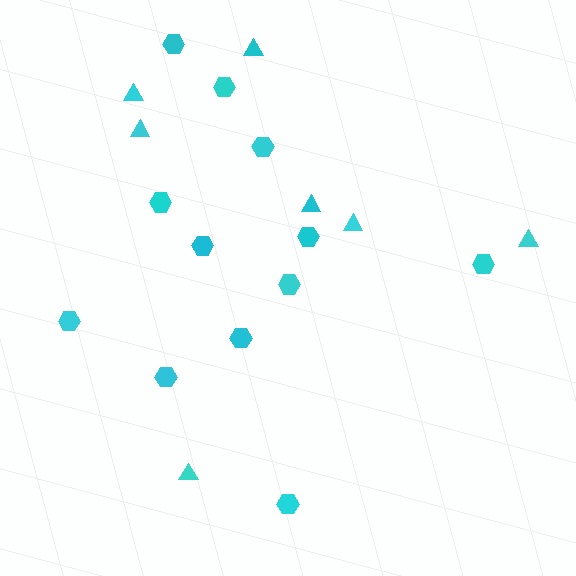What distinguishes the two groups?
There are 2 groups: one group of triangles (7) and one group of hexagons (12).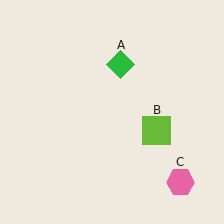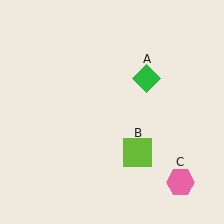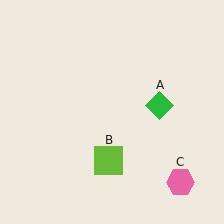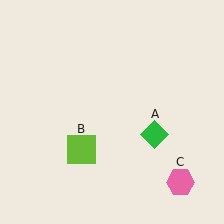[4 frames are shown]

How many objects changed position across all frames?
2 objects changed position: green diamond (object A), lime square (object B).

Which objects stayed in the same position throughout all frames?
Pink hexagon (object C) remained stationary.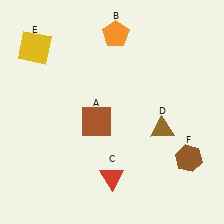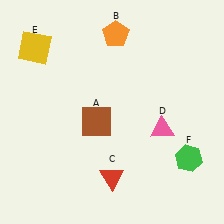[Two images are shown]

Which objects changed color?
D changed from brown to pink. F changed from brown to green.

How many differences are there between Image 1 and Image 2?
There are 2 differences between the two images.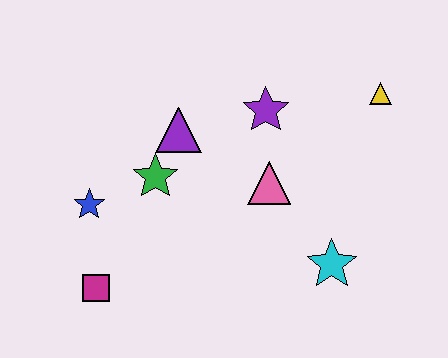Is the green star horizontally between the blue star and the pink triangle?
Yes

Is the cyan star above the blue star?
No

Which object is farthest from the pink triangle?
The magenta square is farthest from the pink triangle.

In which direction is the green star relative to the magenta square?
The green star is above the magenta square.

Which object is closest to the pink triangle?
The purple star is closest to the pink triangle.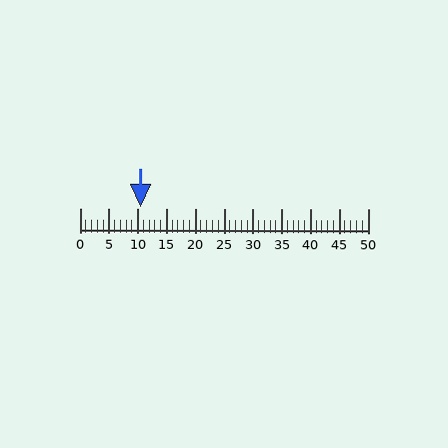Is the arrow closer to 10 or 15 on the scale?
The arrow is closer to 10.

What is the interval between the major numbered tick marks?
The major tick marks are spaced 5 units apart.